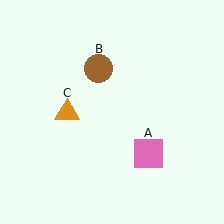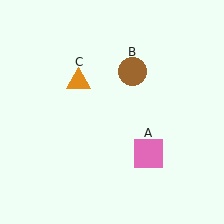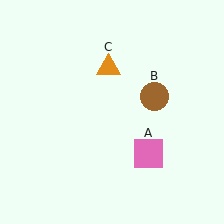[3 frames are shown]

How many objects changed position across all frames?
2 objects changed position: brown circle (object B), orange triangle (object C).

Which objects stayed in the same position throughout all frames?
Pink square (object A) remained stationary.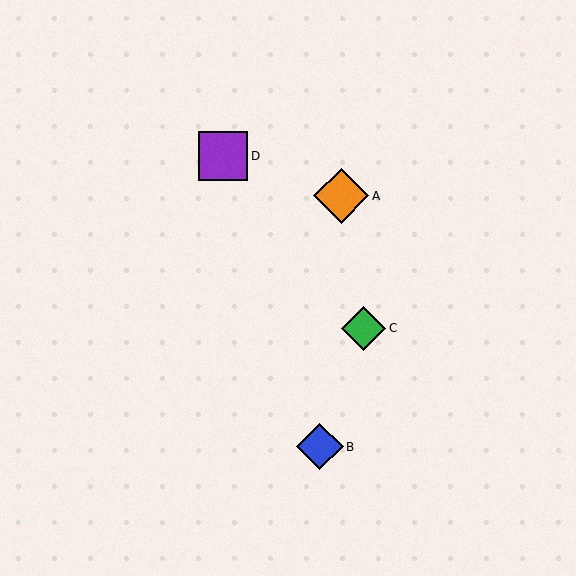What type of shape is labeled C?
Shape C is a green diamond.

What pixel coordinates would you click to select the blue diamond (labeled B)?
Click at (320, 447) to select the blue diamond B.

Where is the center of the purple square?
The center of the purple square is at (223, 156).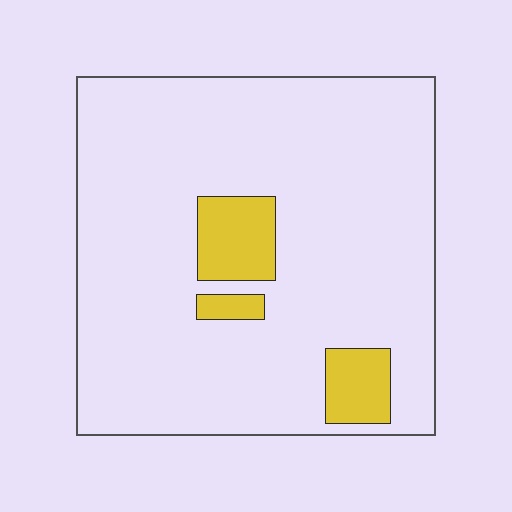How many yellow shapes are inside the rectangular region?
3.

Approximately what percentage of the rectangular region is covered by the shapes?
Approximately 10%.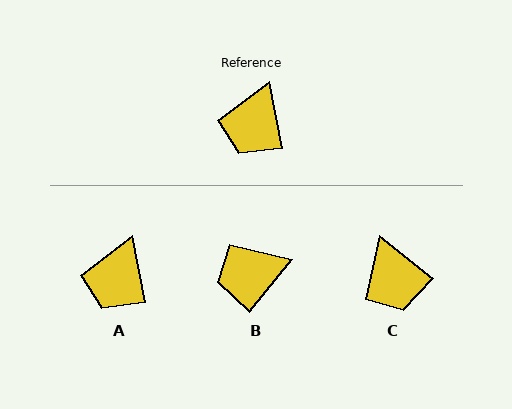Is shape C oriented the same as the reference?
No, it is off by about 40 degrees.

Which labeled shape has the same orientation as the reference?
A.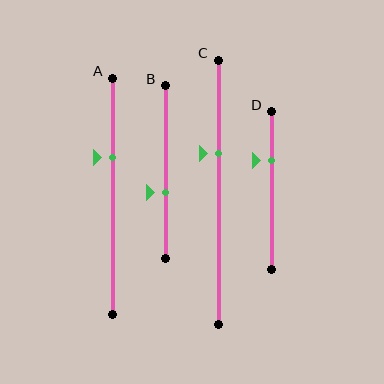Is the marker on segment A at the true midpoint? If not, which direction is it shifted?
No, the marker on segment A is shifted upward by about 16% of the segment length.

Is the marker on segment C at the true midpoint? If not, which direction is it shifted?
No, the marker on segment C is shifted upward by about 14% of the segment length.